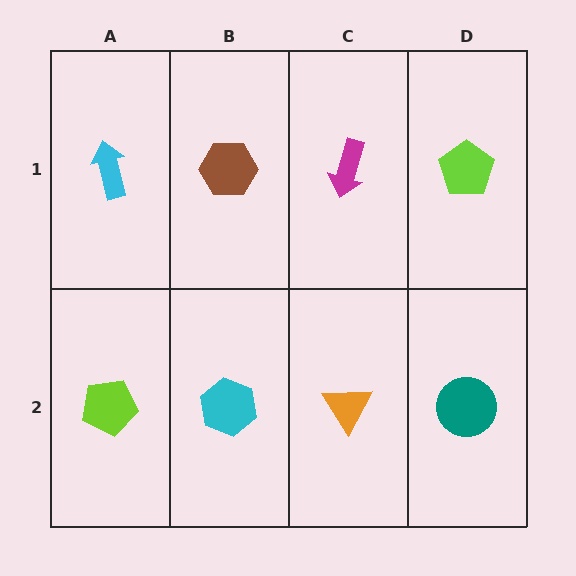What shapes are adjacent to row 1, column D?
A teal circle (row 2, column D), a magenta arrow (row 1, column C).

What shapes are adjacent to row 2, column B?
A brown hexagon (row 1, column B), a lime pentagon (row 2, column A), an orange triangle (row 2, column C).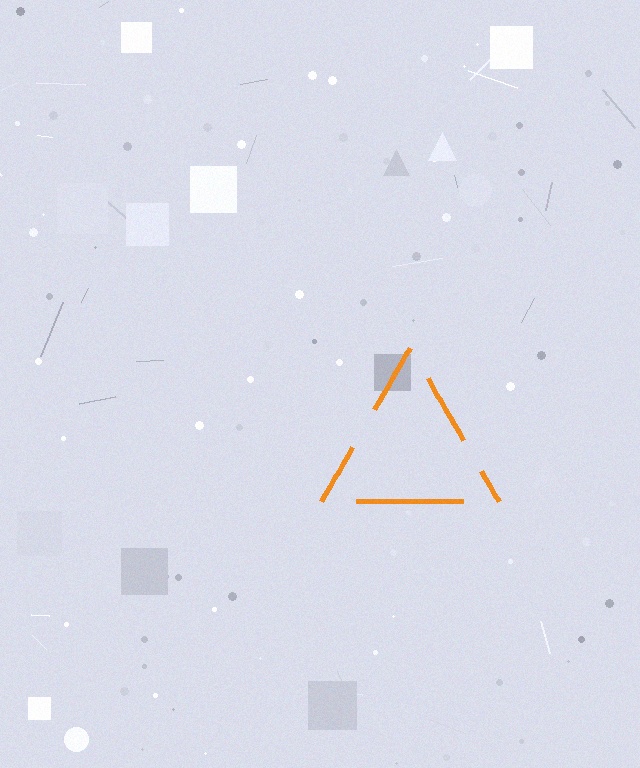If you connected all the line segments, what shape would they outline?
They would outline a triangle.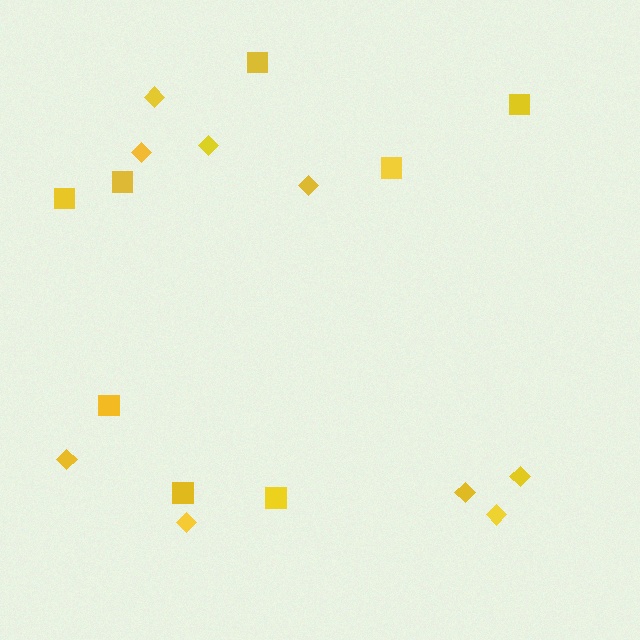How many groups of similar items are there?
There are 2 groups: one group of diamonds (9) and one group of squares (8).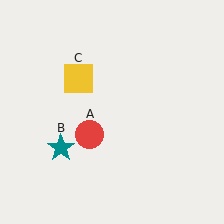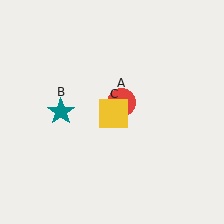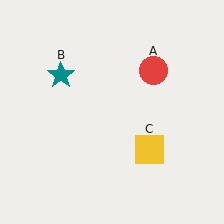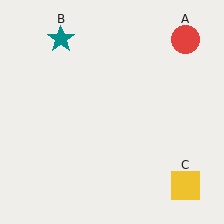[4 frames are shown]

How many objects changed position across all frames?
3 objects changed position: red circle (object A), teal star (object B), yellow square (object C).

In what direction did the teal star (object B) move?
The teal star (object B) moved up.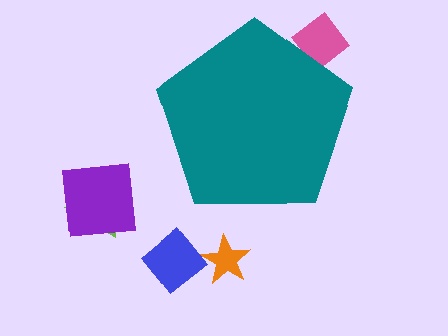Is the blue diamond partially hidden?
No, the blue diamond is fully visible.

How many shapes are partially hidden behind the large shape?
1 shape is partially hidden.